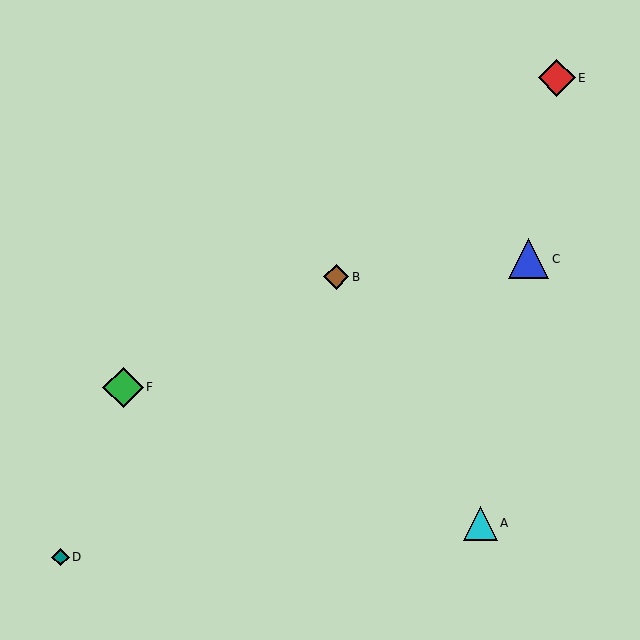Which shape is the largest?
The blue triangle (labeled C) is the largest.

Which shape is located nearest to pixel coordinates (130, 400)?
The green diamond (labeled F) at (123, 387) is nearest to that location.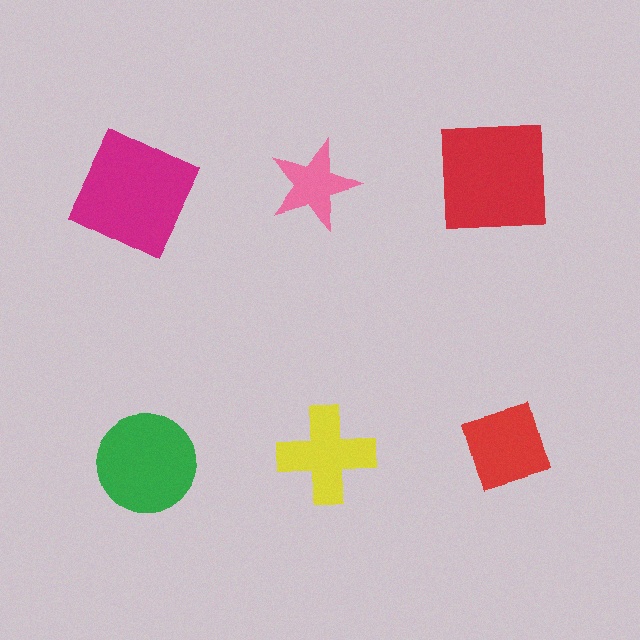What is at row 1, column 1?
A magenta square.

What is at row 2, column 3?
A red diamond.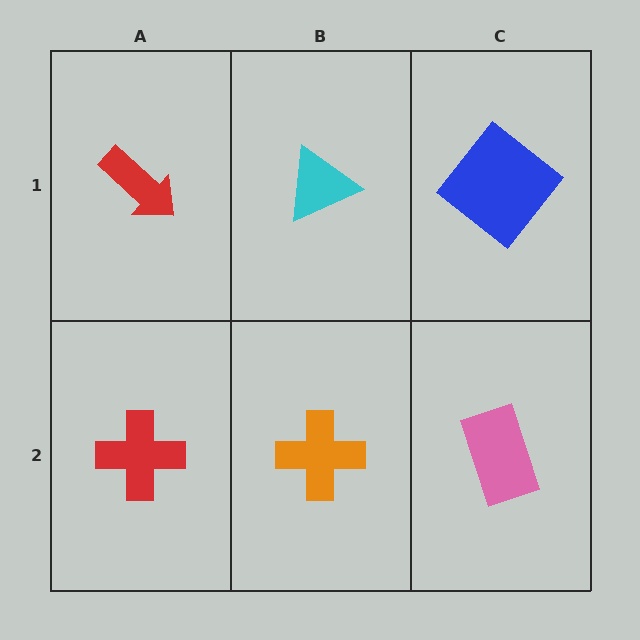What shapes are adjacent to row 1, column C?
A pink rectangle (row 2, column C), a cyan triangle (row 1, column B).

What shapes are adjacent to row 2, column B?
A cyan triangle (row 1, column B), a red cross (row 2, column A), a pink rectangle (row 2, column C).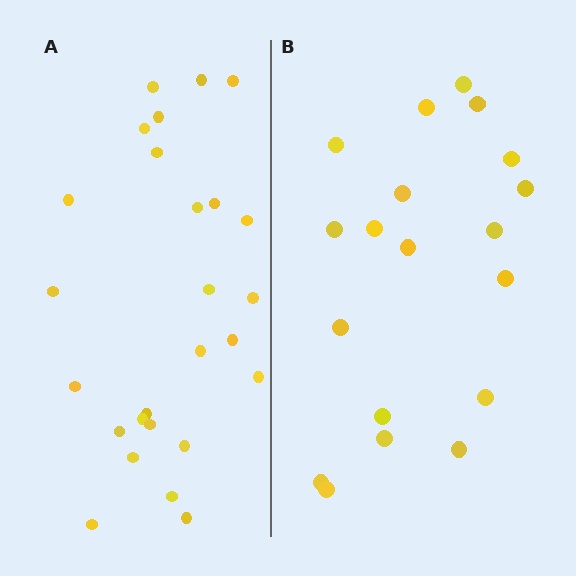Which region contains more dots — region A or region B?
Region A (the left region) has more dots.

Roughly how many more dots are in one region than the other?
Region A has roughly 8 or so more dots than region B.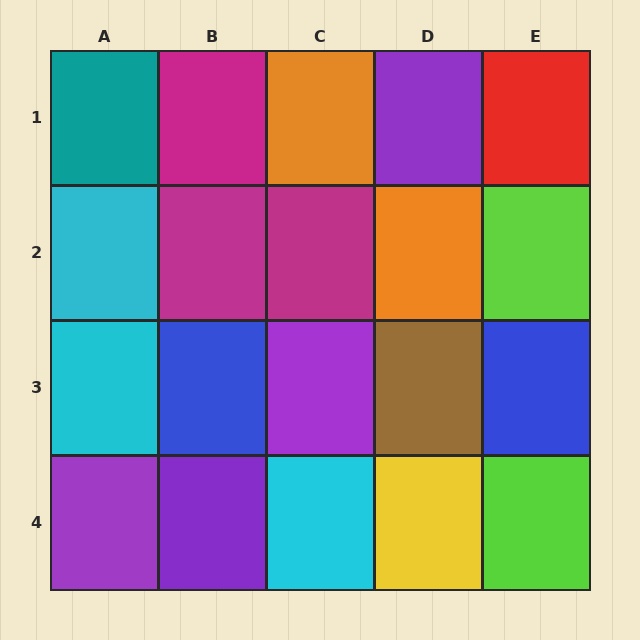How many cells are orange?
2 cells are orange.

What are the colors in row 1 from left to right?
Teal, magenta, orange, purple, red.